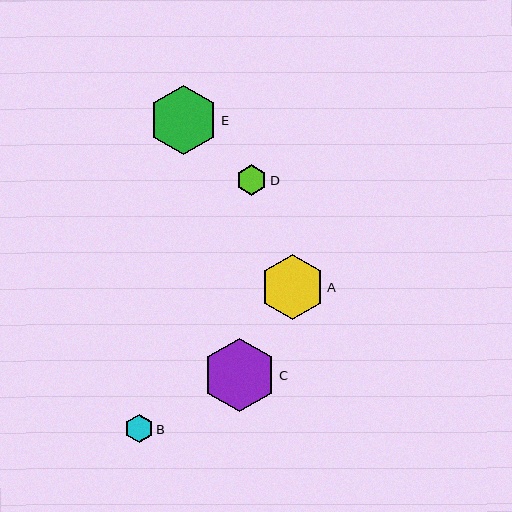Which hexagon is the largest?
Hexagon C is the largest with a size of approximately 73 pixels.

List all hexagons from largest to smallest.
From largest to smallest: C, E, A, D, B.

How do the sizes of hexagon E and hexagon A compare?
Hexagon E and hexagon A are approximately the same size.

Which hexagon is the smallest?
Hexagon B is the smallest with a size of approximately 28 pixels.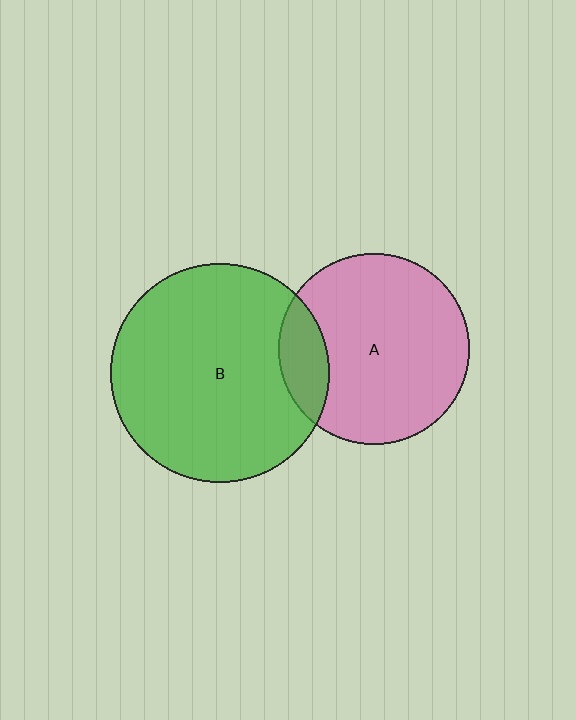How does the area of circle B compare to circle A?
Approximately 1.3 times.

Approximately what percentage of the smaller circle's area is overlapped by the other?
Approximately 15%.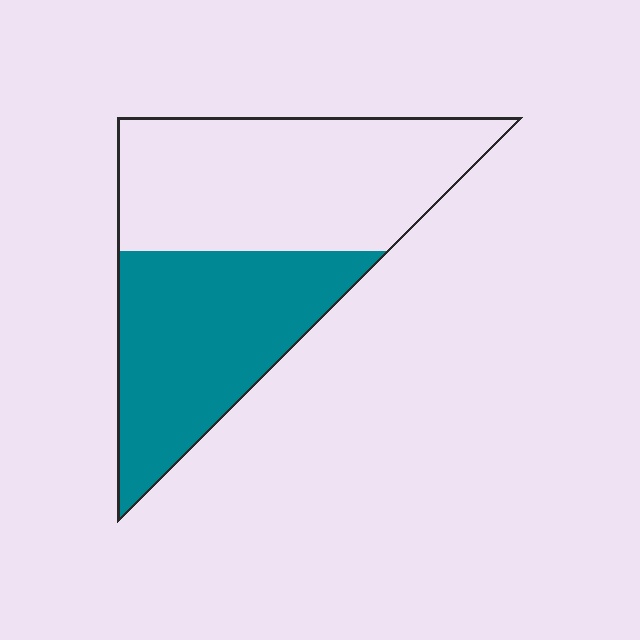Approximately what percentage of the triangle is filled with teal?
Approximately 45%.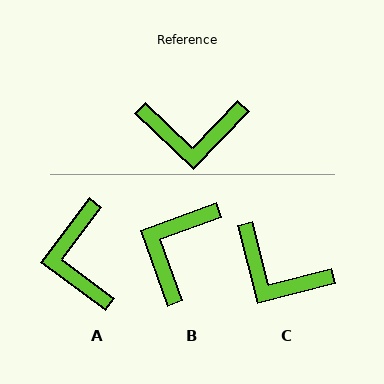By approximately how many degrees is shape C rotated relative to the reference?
Approximately 32 degrees clockwise.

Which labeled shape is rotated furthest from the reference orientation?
B, about 117 degrees away.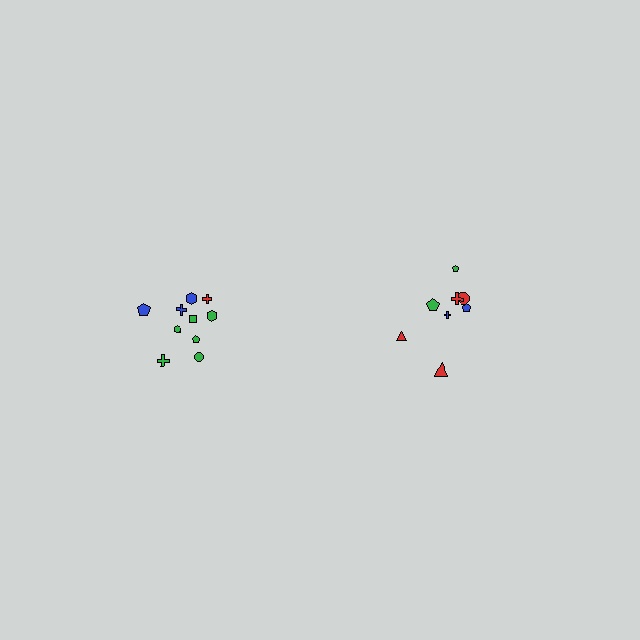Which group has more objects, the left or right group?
The left group.